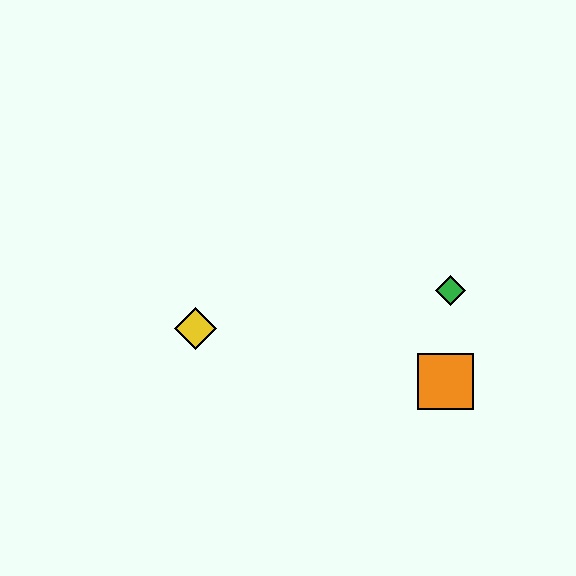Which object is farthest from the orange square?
The yellow diamond is farthest from the orange square.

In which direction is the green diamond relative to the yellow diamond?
The green diamond is to the right of the yellow diamond.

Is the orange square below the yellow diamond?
Yes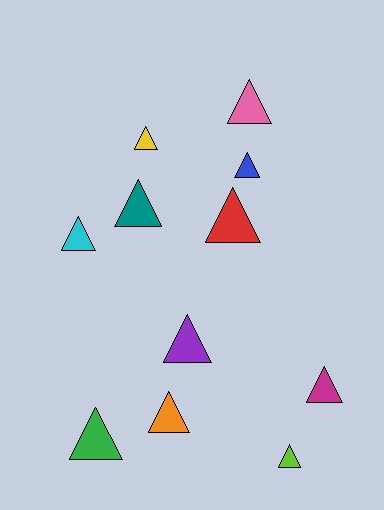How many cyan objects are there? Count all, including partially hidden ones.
There is 1 cyan object.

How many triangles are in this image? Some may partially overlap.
There are 11 triangles.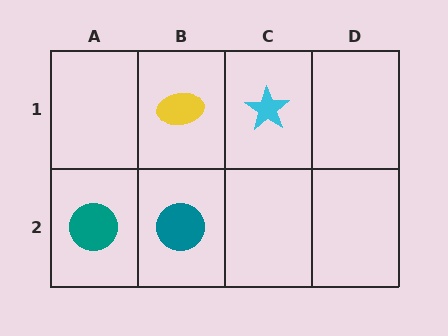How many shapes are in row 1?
2 shapes.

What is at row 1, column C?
A cyan star.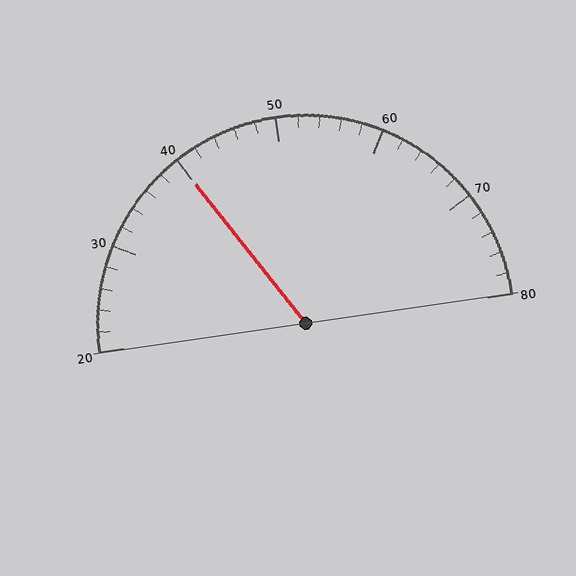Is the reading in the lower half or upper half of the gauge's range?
The reading is in the lower half of the range (20 to 80).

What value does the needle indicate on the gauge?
The needle indicates approximately 40.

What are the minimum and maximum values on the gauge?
The gauge ranges from 20 to 80.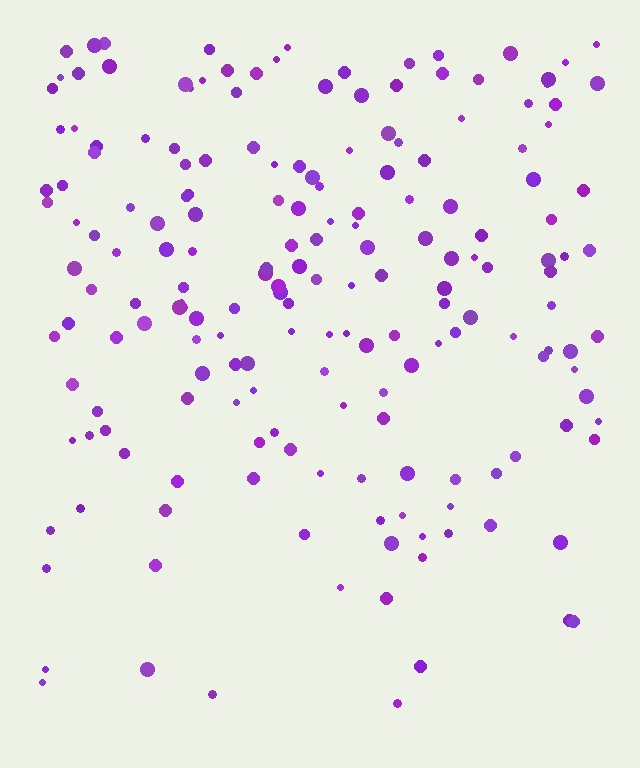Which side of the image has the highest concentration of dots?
The top.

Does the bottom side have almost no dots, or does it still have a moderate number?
Still a moderate number, just noticeably fewer than the top.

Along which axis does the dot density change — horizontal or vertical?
Vertical.